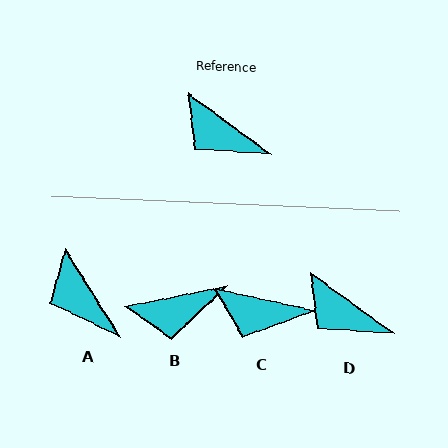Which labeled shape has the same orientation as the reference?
D.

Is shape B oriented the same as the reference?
No, it is off by about 48 degrees.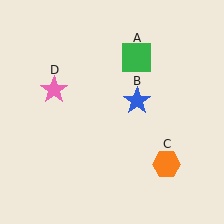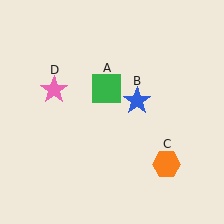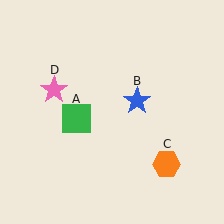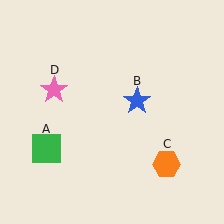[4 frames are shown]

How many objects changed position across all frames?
1 object changed position: green square (object A).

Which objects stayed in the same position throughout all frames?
Blue star (object B) and orange hexagon (object C) and pink star (object D) remained stationary.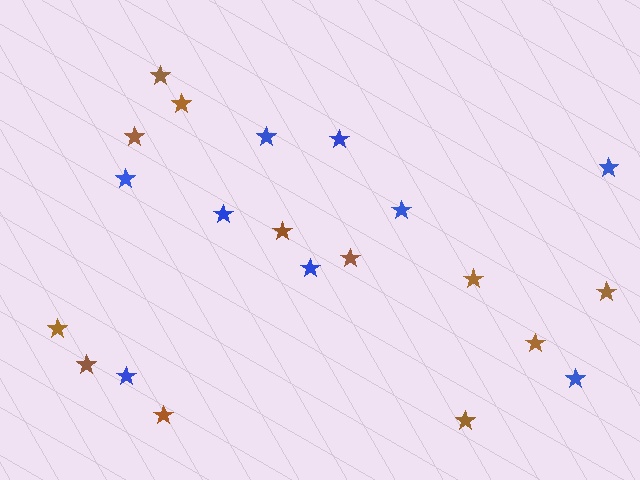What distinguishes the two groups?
There are 2 groups: one group of blue stars (9) and one group of brown stars (12).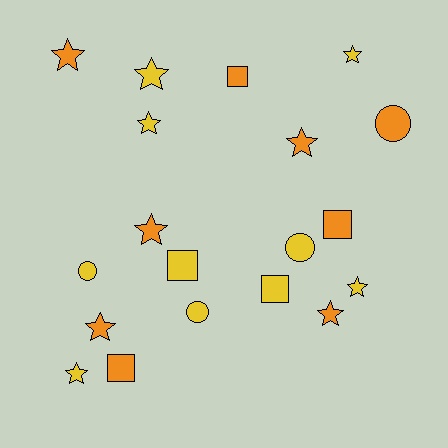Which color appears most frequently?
Yellow, with 10 objects.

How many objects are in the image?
There are 19 objects.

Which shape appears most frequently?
Star, with 10 objects.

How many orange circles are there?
There is 1 orange circle.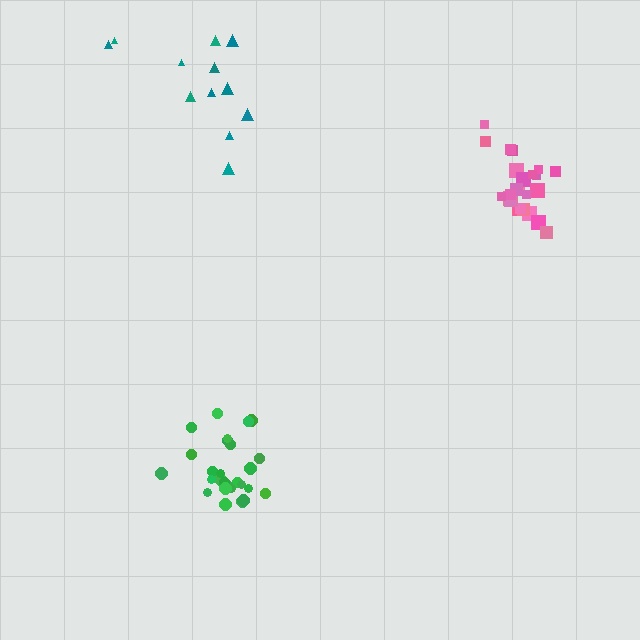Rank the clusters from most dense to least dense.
pink, green, teal.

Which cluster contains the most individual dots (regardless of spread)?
Green (27).